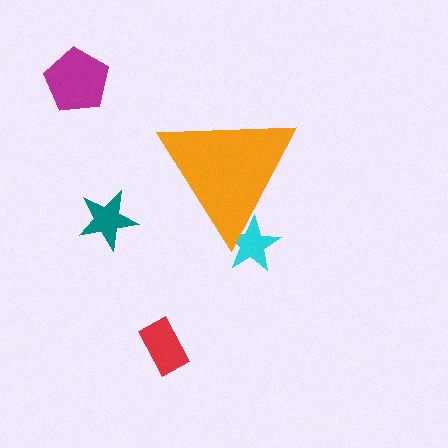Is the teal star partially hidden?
No, the teal star is fully visible.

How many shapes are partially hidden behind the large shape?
1 shape is partially hidden.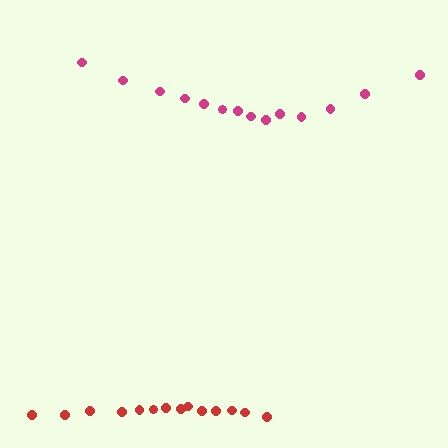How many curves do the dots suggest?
There are 2 distinct paths.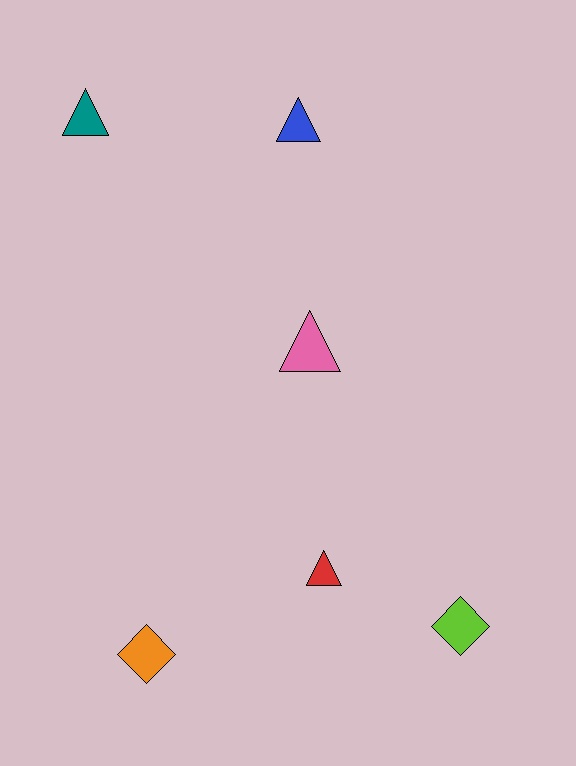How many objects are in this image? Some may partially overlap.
There are 6 objects.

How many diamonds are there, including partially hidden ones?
There are 2 diamonds.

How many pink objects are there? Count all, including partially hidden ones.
There is 1 pink object.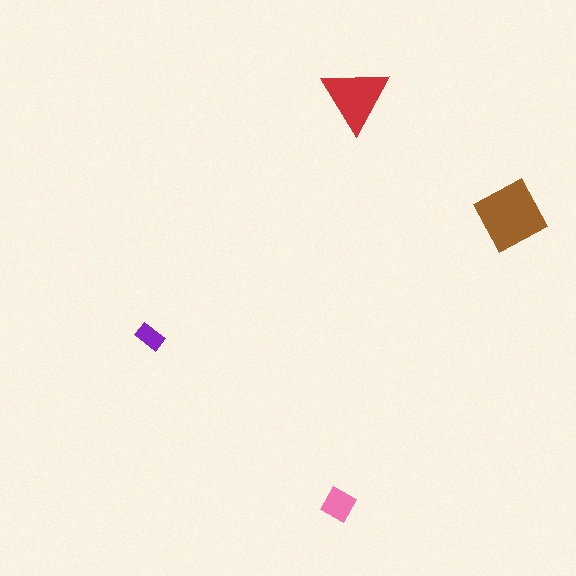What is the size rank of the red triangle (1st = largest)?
2nd.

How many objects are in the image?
There are 4 objects in the image.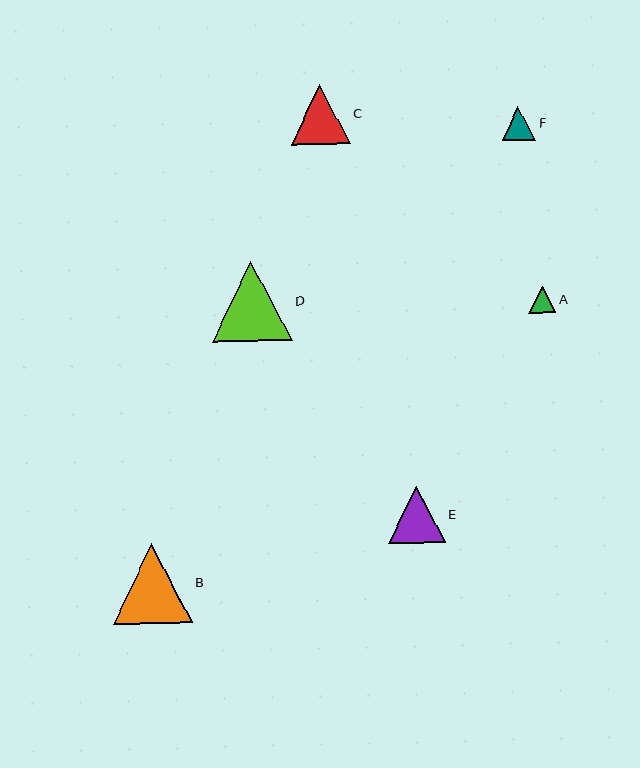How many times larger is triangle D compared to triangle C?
Triangle D is approximately 1.3 times the size of triangle C.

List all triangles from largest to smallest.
From largest to smallest: D, B, C, E, F, A.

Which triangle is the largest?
Triangle D is the largest with a size of approximately 80 pixels.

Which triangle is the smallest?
Triangle A is the smallest with a size of approximately 27 pixels.